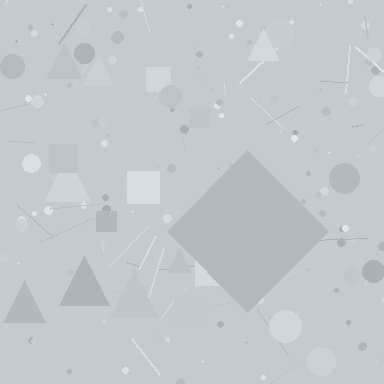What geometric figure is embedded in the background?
A diamond is embedded in the background.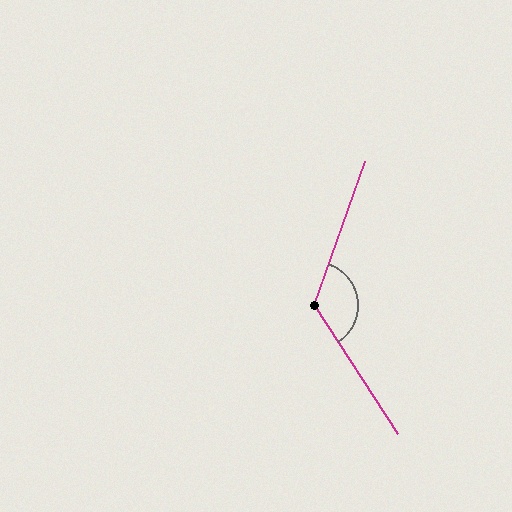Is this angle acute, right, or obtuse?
It is obtuse.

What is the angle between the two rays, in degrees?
Approximately 128 degrees.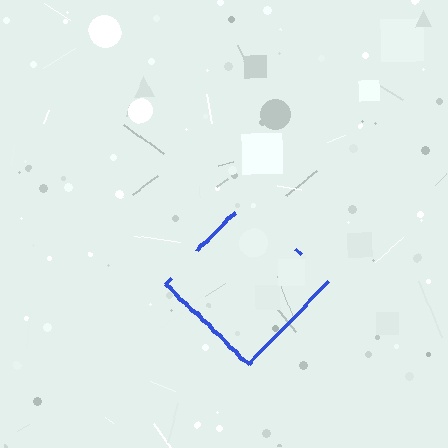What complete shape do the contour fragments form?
The contour fragments form a diamond.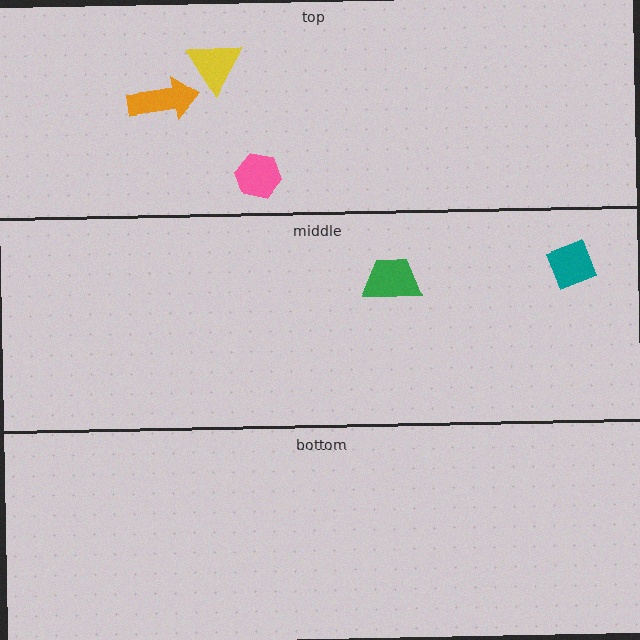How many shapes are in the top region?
3.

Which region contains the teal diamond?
The middle region.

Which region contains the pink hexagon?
The top region.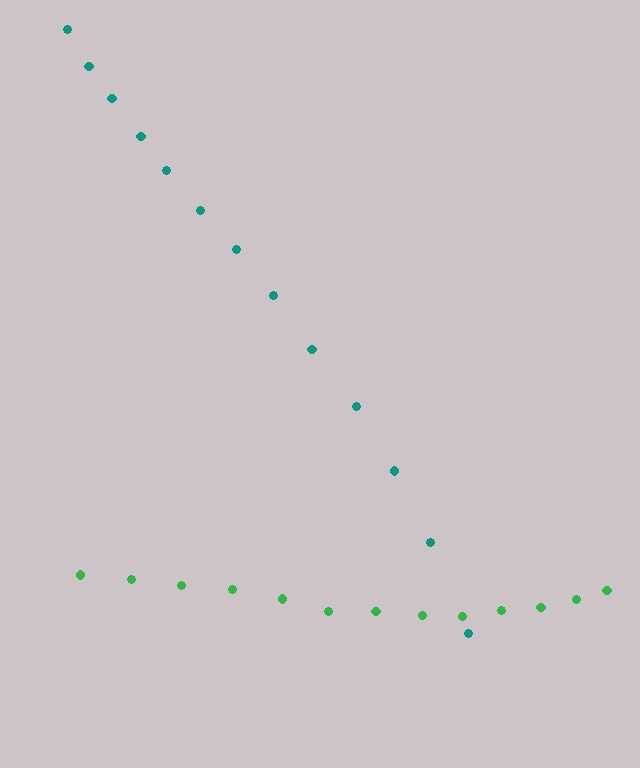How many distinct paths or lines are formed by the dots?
There are 2 distinct paths.